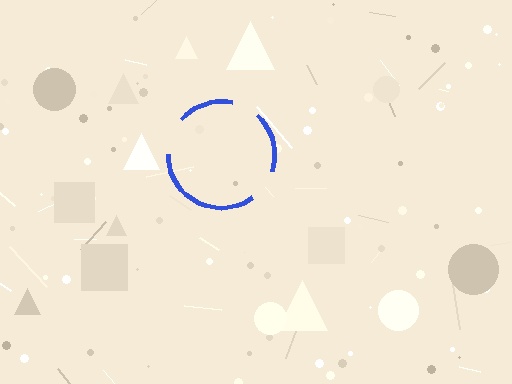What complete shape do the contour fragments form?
The contour fragments form a circle.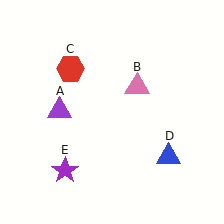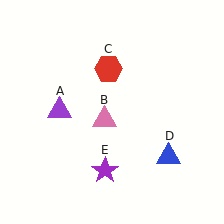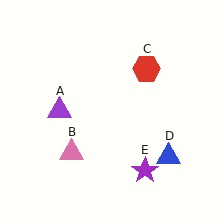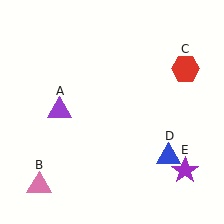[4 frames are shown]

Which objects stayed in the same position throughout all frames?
Purple triangle (object A) and blue triangle (object D) remained stationary.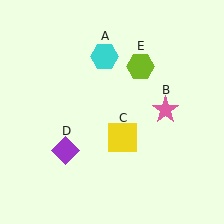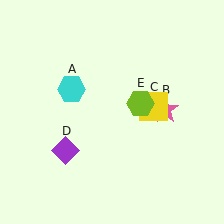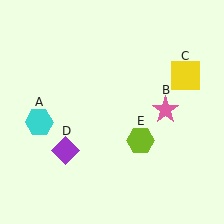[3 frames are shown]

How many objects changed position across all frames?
3 objects changed position: cyan hexagon (object A), yellow square (object C), lime hexagon (object E).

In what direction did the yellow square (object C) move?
The yellow square (object C) moved up and to the right.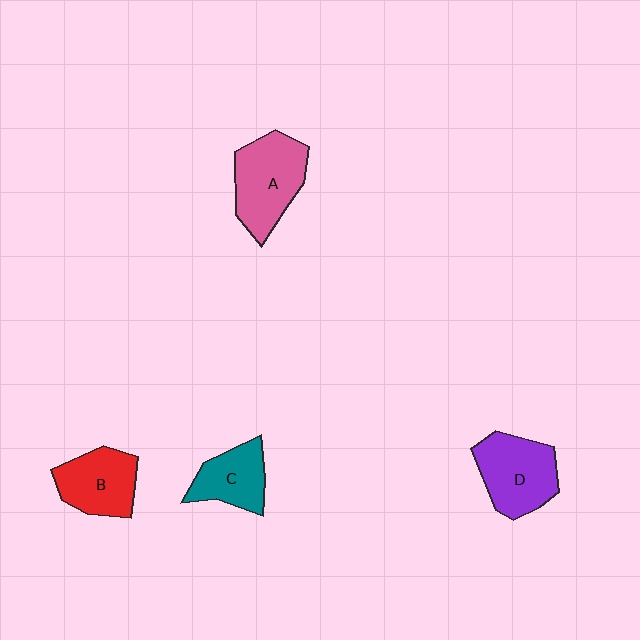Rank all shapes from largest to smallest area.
From largest to smallest: A (pink), D (purple), B (red), C (teal).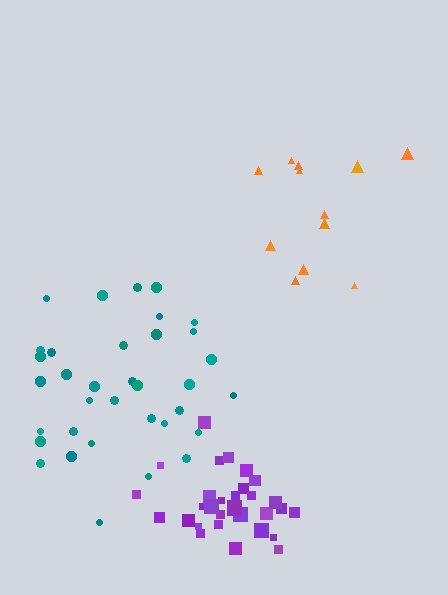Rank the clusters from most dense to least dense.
purple, teal, orange.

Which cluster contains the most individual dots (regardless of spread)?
Teal (35).